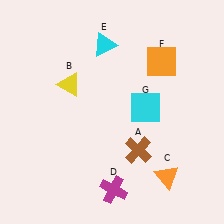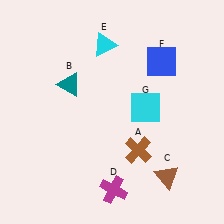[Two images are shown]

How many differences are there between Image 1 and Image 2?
There are 3 differences between the two images.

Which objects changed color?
B changed from yellow to teal. C changed from orange to brown. F changed from orange to blue.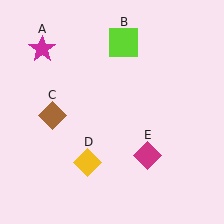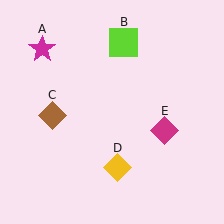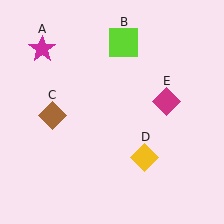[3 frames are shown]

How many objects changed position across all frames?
2 objects changed position: yellow diamond (object D), magenta diamond (object E).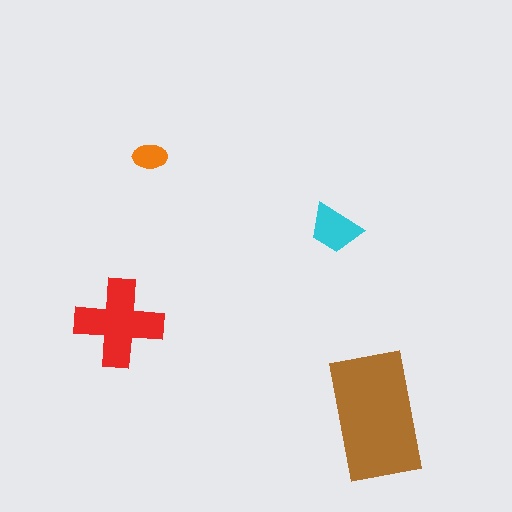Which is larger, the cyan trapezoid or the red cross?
The red cross.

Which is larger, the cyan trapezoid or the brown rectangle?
The brown rectangle.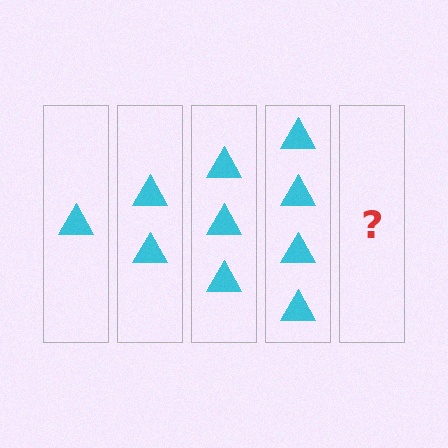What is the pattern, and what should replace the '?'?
The pattern is that each step adds one more triangle. The '?' should be 5 triangles.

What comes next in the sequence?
The next element should be 5 triangles.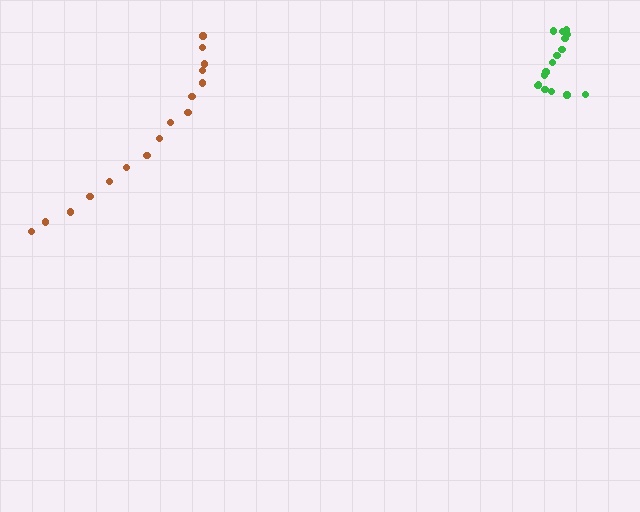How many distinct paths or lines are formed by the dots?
There are 2 distinct paths.